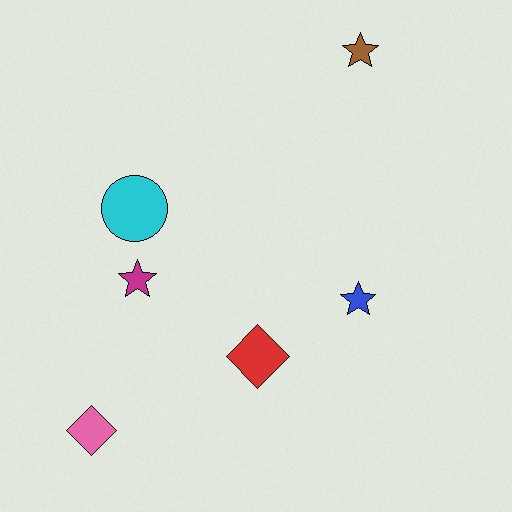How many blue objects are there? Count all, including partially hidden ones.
There is 1 blue object.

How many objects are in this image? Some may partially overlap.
There are 6 objects.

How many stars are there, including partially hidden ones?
There are 3 stars.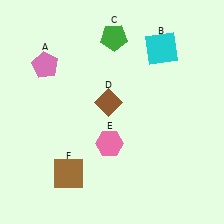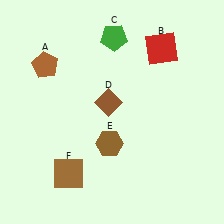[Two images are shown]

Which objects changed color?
A changed from pink to brown. B changed from cyan to red. E changed from pink to brown.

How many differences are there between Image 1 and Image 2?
There are 3 differences between the two images.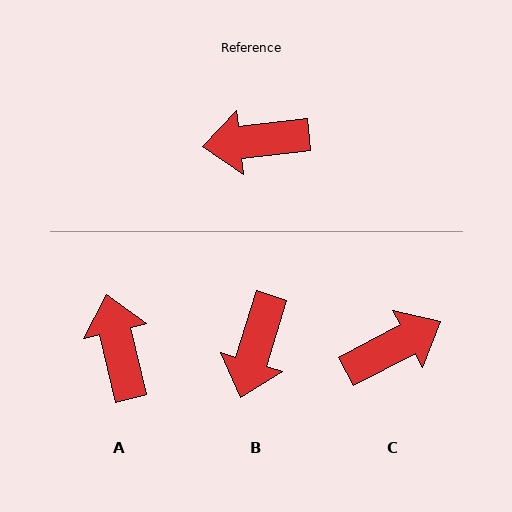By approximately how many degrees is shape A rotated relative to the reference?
Approximately 83 degrees clockwise.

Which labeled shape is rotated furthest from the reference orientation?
C, about 158 degrees away.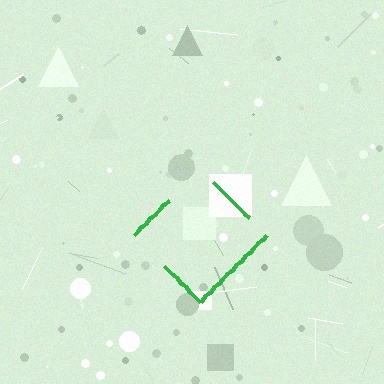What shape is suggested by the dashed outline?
The dashed outline suggests a diamond.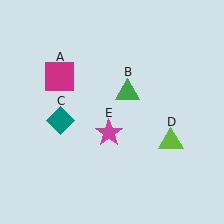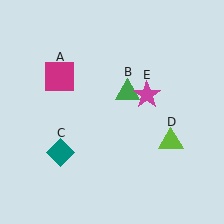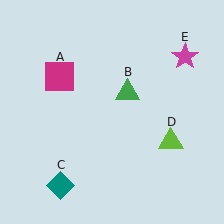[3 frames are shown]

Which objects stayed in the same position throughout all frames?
Magenta square (object A) and green triangle (object B) and lime triangle (object D) remained stationary.